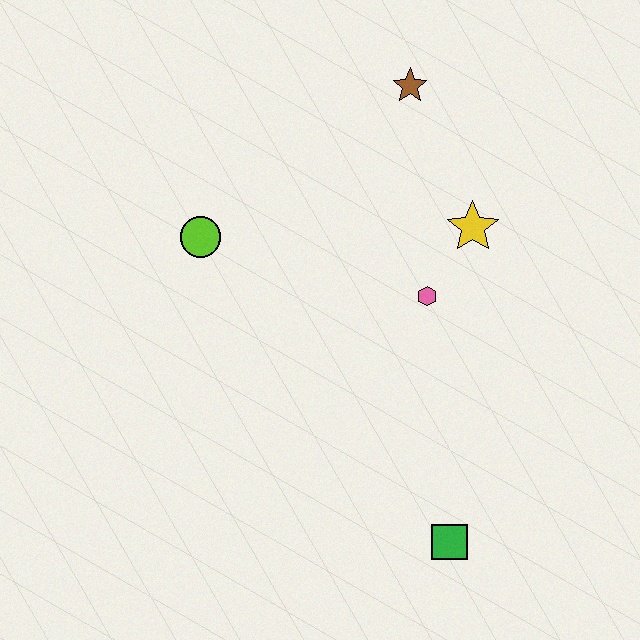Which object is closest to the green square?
The pink hexagon is closest to the green square.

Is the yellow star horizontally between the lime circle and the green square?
No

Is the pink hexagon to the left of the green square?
Yes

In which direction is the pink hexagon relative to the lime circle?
The pink hexagon is to the right of the lime circle.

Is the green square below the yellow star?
Yes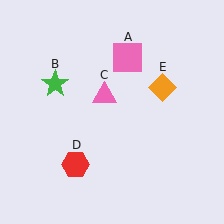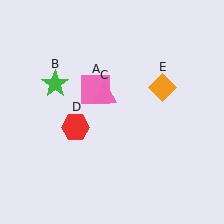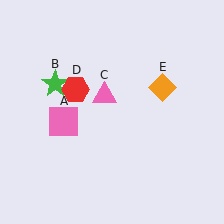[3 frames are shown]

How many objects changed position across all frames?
2 objects changed position: pink square (object A), red hexagon (object D).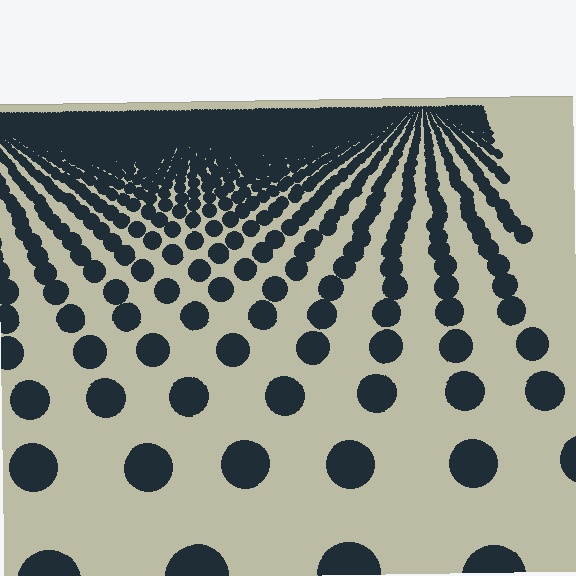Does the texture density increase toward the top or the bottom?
Density increases toward the top.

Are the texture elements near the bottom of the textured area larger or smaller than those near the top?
Larger. Near the bottom, elements are closer to the viewer and appear at a bigger on-screen size.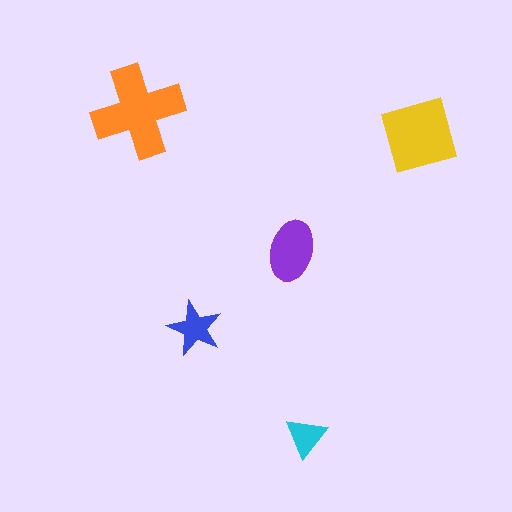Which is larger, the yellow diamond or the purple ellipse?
The yellow diamond.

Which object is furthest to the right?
The yellow diamond is rightmost.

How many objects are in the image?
There are 5 objects in the image.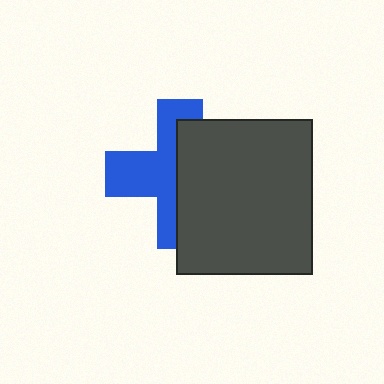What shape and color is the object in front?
The object in front is a dark gray rectangle.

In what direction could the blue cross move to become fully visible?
The blue cross could move left. That would shift it out from behind the dark gray rectangle entirely.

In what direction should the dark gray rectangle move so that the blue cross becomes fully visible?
The dark gray rectangle should move right. That is the shortest direction to clear the overlap and leave the blue cross fully visible.